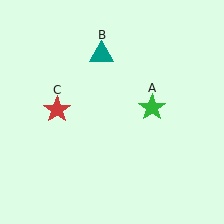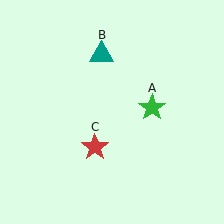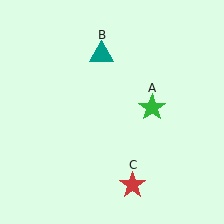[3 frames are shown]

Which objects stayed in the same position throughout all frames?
Green star (object A) and teal triangle (object B) remained stationary.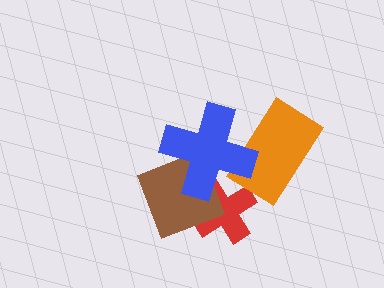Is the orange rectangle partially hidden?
Yes, it is partially covered by another shape.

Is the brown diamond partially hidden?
Yes, it is partially covered by another shape.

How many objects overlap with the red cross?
2 objects overlap with the red cross.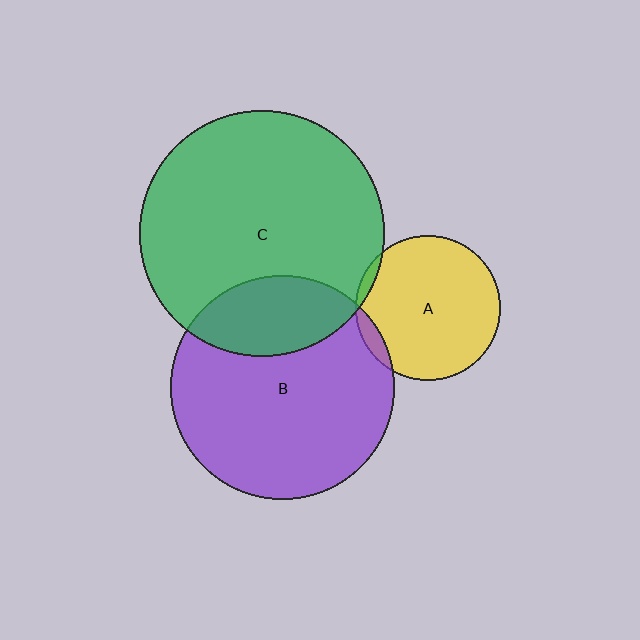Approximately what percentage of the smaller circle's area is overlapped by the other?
Approximately 25%.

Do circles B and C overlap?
Yes.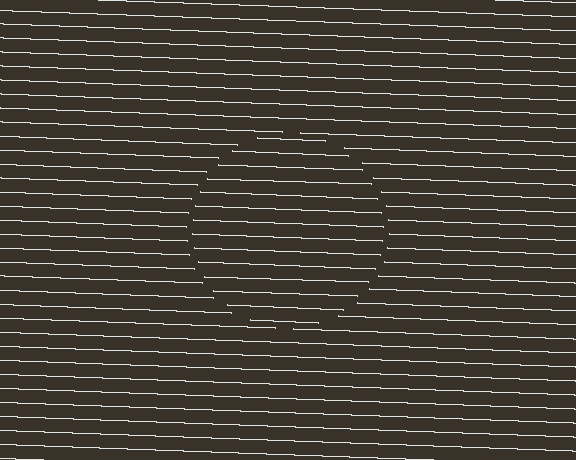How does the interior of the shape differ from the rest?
The interior of the shape contains the same grating, shifted by half a period — the contour is defined by the phase discontinuity where line-ends from the inner and outer gratings abut.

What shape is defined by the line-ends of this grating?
An illusory circle. The interior of the shape contains the same grating, shifted by half a period — the contour is defined by the phase discontinuity where line-ends from the inner and outer gratings abut.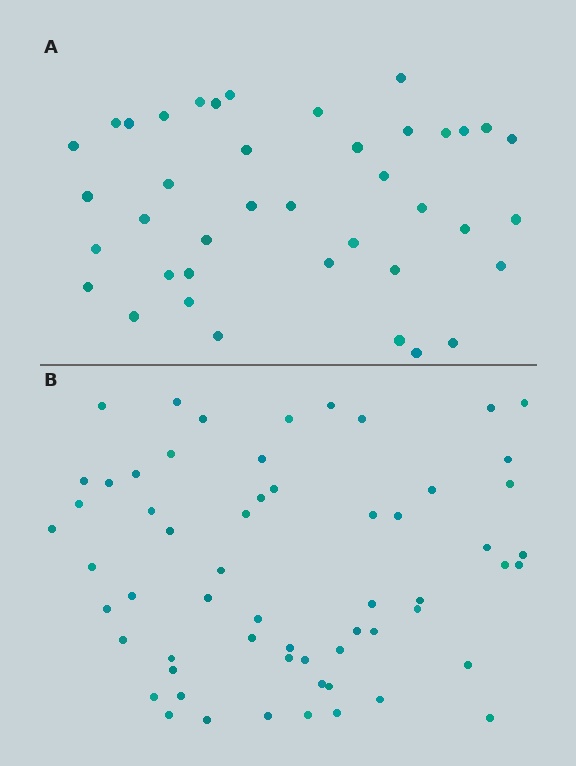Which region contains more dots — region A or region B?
Region B (the bottom region) has more dots.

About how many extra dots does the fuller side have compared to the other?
Region B has approximately 20 more dots than region A.